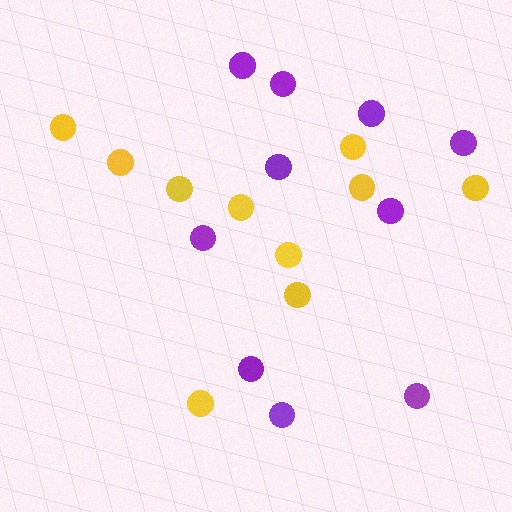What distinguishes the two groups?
There are 2 groups: one group of yellow circles (10) and one group of purple circles (10).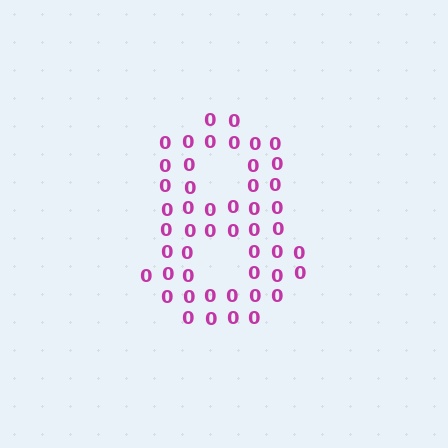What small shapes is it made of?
It is made of small digit 0's.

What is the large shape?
The large shape is the digit 8.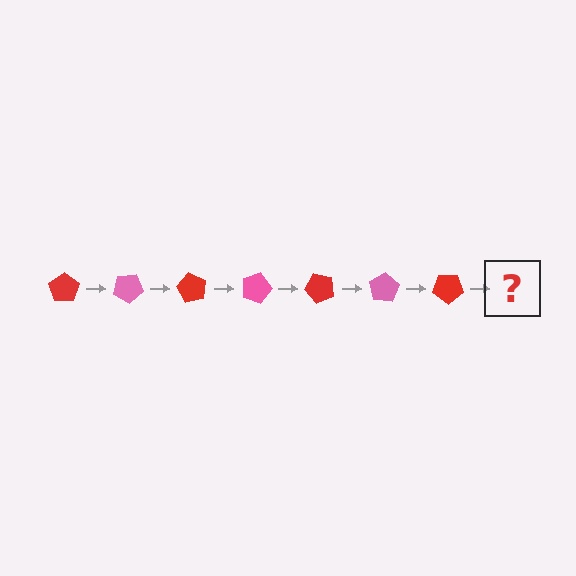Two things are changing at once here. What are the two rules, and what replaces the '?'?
The two rules are that it rotates 30 degrees each step and the color cycles through red and pink. The '?' should be a pink pentagon, rotated 210 degrees from the start.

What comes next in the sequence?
The next element should be a pink pentagon, rotated 210 degrees from the start.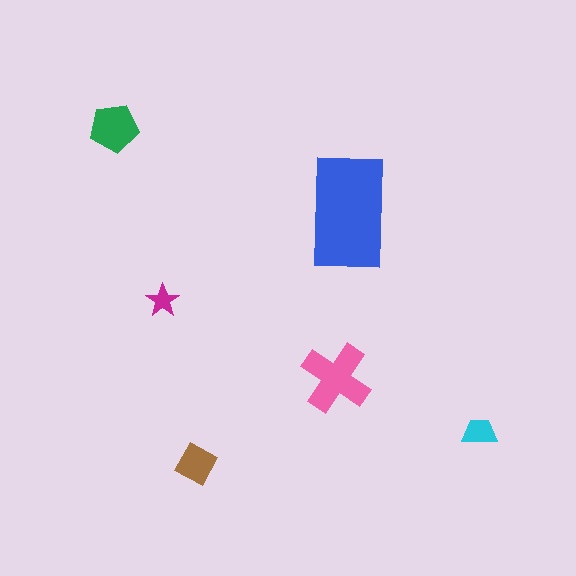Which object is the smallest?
The magenta star.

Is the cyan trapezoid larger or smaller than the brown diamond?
Smaller.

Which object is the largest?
The blue rectangle.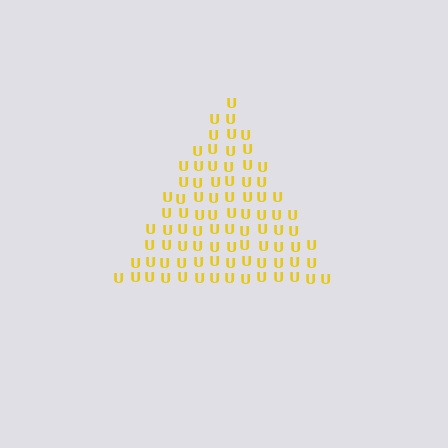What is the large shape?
The large shape is a triangle.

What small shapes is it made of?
It is made of small letter U's.